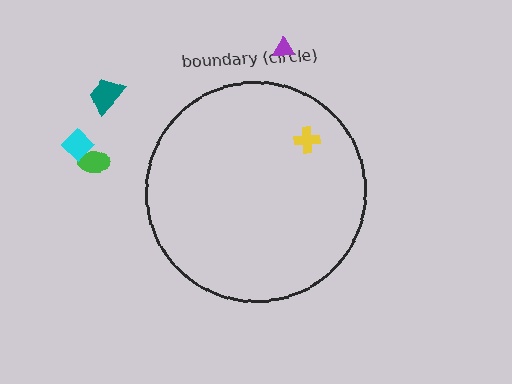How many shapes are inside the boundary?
1 inside, 4 outside.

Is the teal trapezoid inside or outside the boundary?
Outside.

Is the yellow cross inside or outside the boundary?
Inside.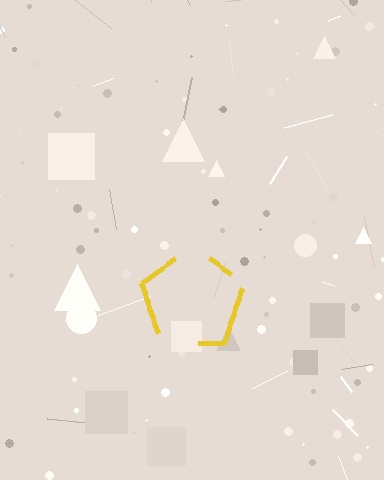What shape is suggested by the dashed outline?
The dashed outline suggests a pentagon.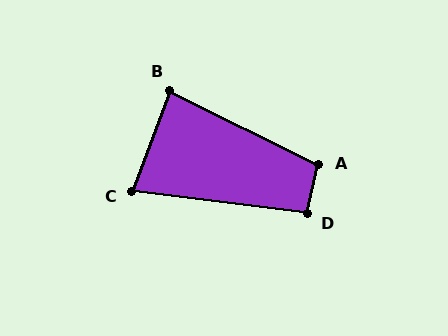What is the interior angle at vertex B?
Approximately 84 degrees (acute).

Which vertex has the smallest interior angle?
C, at approximately 77 degrees.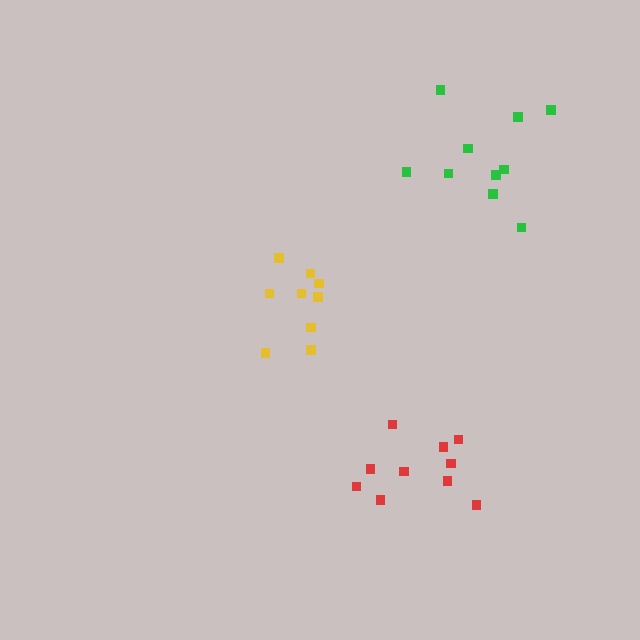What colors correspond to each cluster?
The clusters are colored: green, yellow, red.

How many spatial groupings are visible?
There are 3 spatial groupings.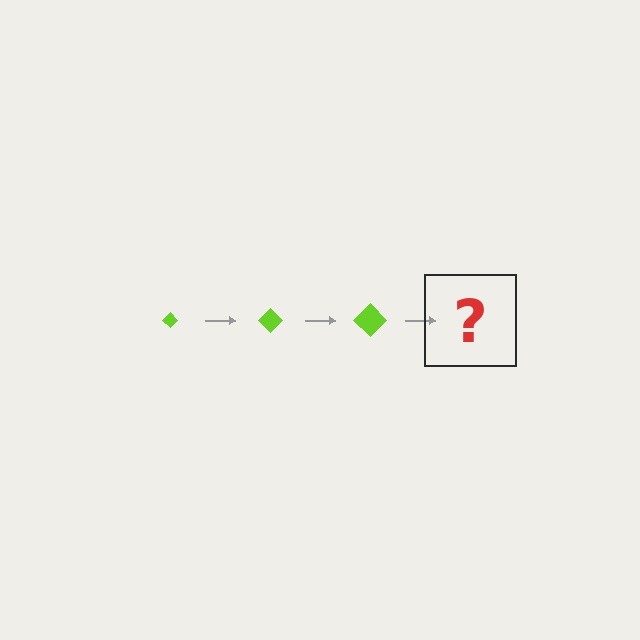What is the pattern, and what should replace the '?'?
The pattern is that the diamond gets progressively larger each step. The '?' should be a lime diamond, larger than the previous one.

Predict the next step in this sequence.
The next step is a lime diamond, larger than the previous one.